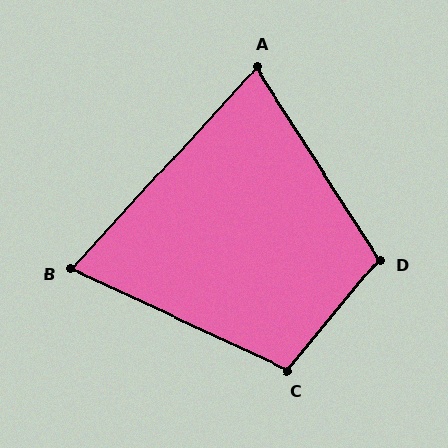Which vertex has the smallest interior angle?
B, at approximately 72 degrees.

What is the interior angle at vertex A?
Approximately 75 degrees (acute).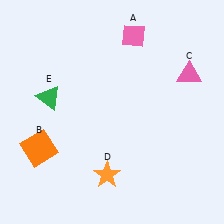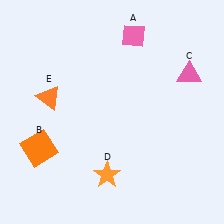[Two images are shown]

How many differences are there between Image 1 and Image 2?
There is 1 difference between the two images.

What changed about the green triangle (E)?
In Image 1, E is green. In Image 2, it changed to orange.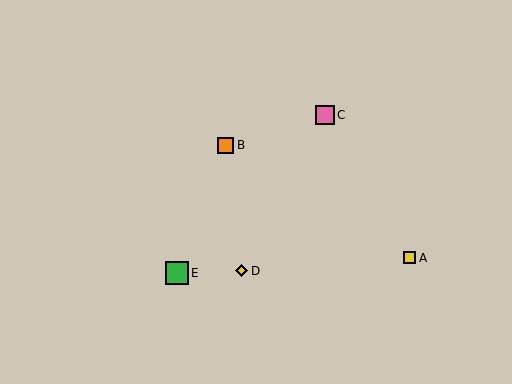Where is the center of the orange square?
The center of the orange square is at (226, 145).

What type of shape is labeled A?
Shape A is a yellow square.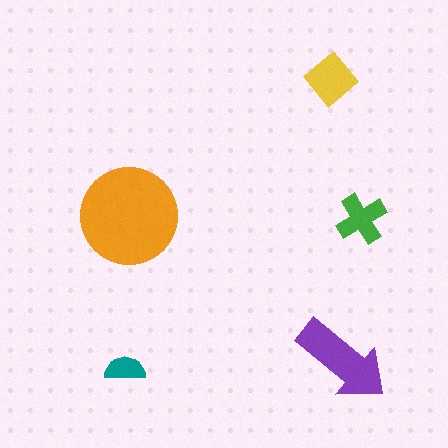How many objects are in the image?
There are 5 objects in the image.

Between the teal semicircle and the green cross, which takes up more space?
The green cross.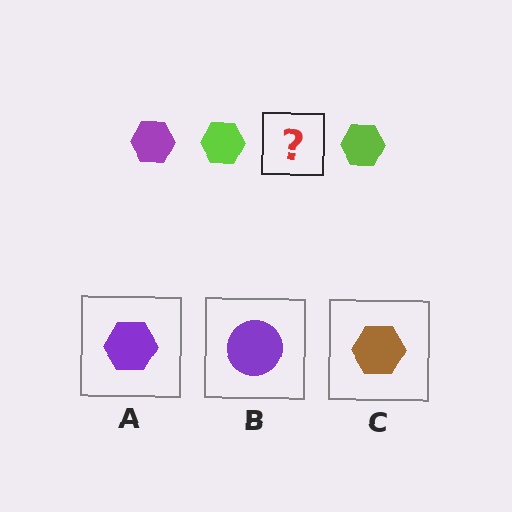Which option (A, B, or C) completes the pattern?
A.